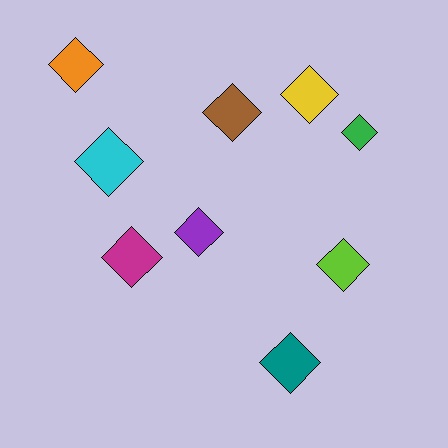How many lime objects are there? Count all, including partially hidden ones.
There is 1 lime object.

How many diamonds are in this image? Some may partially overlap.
There are 9 diamonds.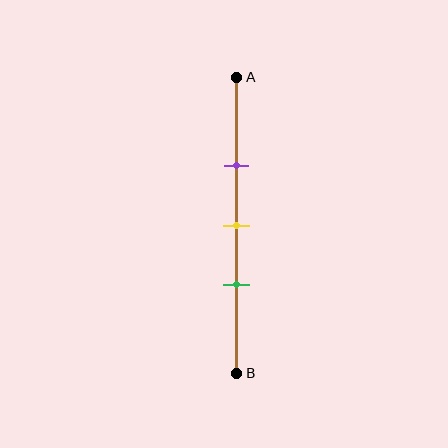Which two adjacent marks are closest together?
The yellow and green marks are the closest adjacent pair.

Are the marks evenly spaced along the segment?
Yes, the marks are approximately evenly spaced.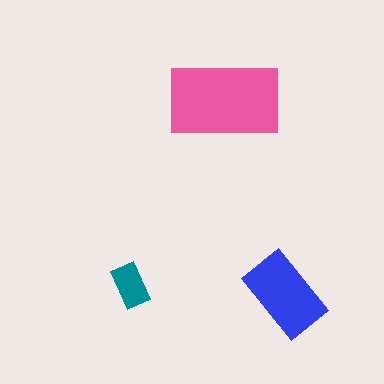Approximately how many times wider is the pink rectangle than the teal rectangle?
About 2.5 times wider.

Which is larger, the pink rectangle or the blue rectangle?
The pink one.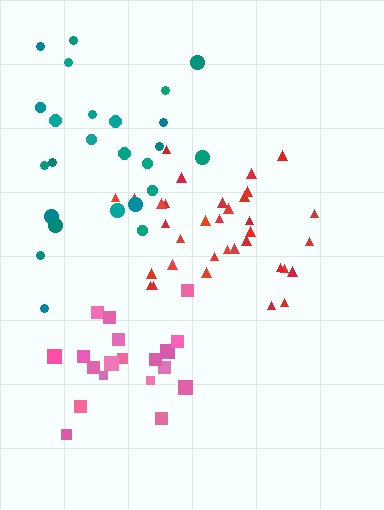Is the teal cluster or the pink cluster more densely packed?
Pink.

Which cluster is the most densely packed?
Red.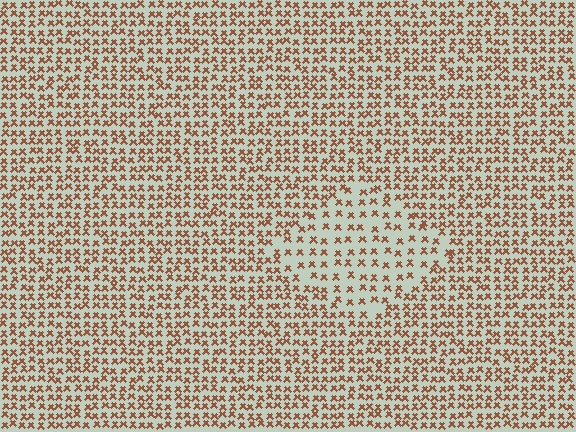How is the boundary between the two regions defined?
The boundary is defined by a change in element density (approximately 1.8x ratio). All elements are the same color, size, and shape.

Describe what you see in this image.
The image contains small brown elements arranged at two different densities. A diamond-shaped region is visible where the elements are less densely packed than the surrounding area.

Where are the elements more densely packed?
The elements are more densely packed outside the diamond boundary.